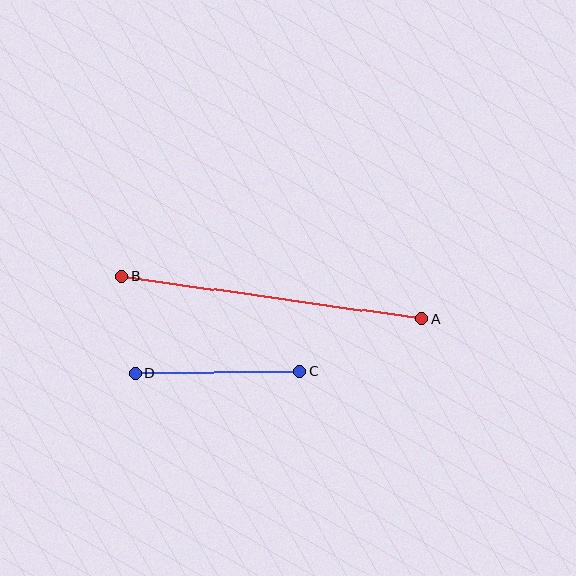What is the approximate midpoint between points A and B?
The midpoint is at approximately (272, 298) pixels.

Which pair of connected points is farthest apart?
Points A and B are farthest apart.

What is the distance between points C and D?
The distance is approximately 164 pixels.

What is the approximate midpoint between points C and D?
The midpoint is at approximately (217, 372) pixels.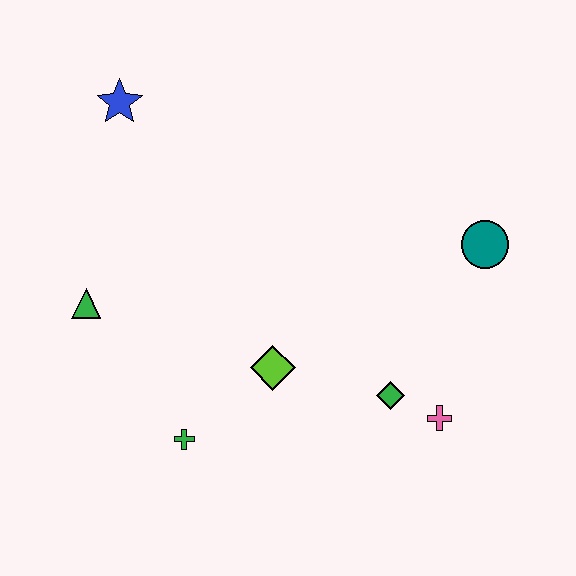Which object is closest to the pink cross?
The green diamond is closest to the pink cross.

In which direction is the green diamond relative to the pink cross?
The green diamond is to the left of the pink cross.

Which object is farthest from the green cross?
The teal circle is farthest from the green cross.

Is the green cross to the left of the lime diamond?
Yes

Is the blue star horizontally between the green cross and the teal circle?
No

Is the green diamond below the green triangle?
Yes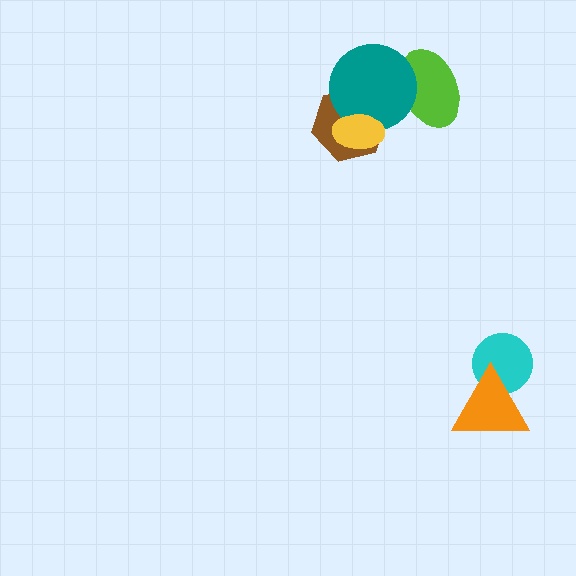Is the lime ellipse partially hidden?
Yes, it is partially covered by another shape.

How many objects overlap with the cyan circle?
1 object overlaps with the cyan circle.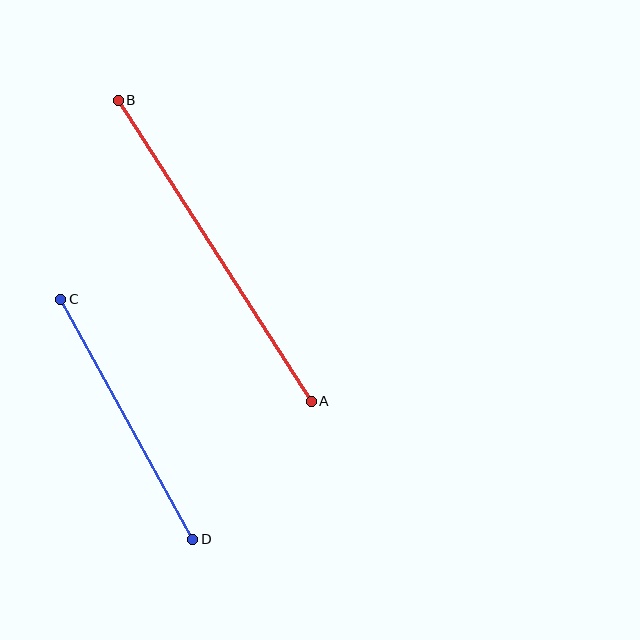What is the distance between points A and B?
The distance is approximately 357 pixels.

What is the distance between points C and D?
The distance is approximately 274 pixels.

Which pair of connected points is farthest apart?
Points A and B are farthest apart.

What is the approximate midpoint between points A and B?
The midpoint is at approximately (215, 251) pixels.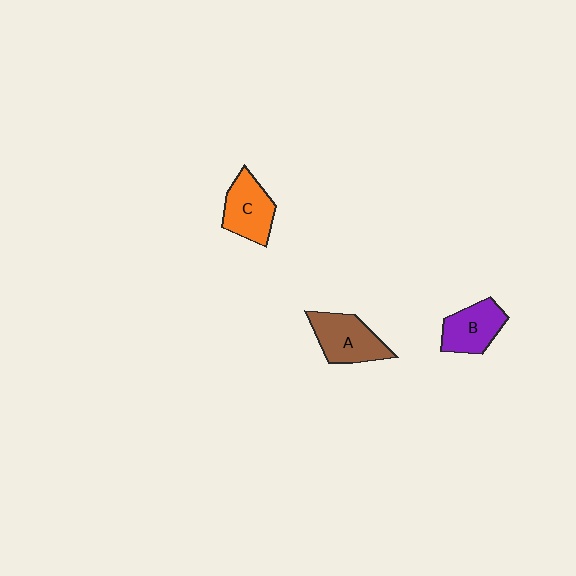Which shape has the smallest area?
Shape B (purple).